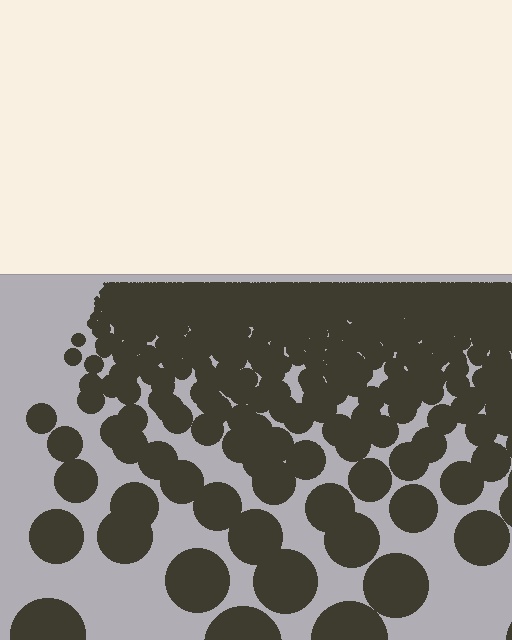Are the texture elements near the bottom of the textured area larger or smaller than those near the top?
Larger. Near the bottom, elements are closer to the viewer and appear at a bigger on-screen size.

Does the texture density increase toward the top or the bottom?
Density increases toward the top.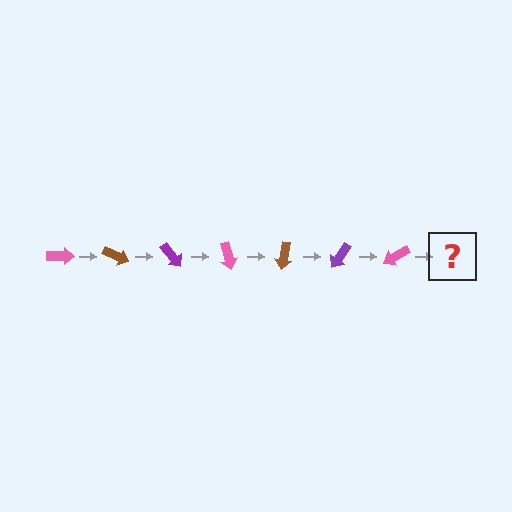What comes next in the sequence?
The next element should be a brown arrow, rotated 175 degrees from the start.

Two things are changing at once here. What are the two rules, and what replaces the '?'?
The two rules are that it rotates 25 degrees each step and the color cycles through pink, brown, and purple. The '?' should be a brown arrow, rotated 175 degrees from the start.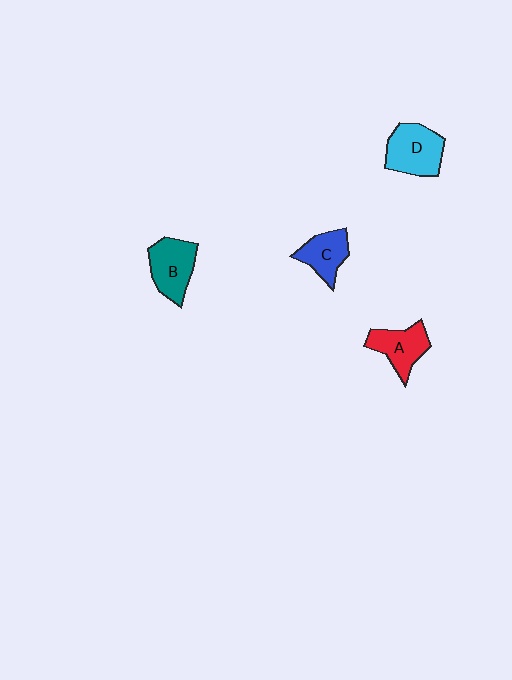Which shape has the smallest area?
Shape C (blue).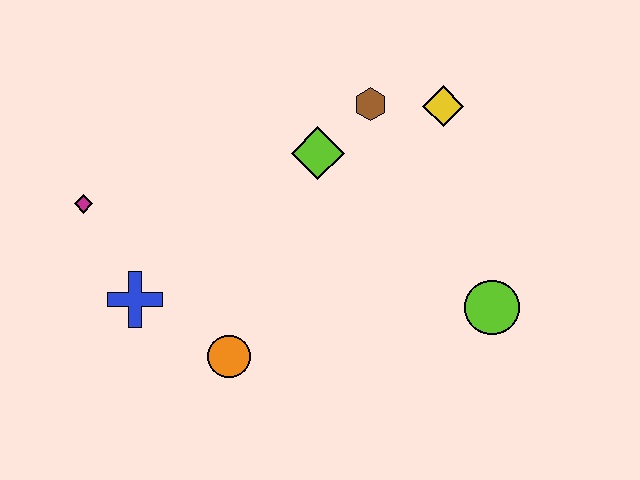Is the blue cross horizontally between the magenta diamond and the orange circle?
Yes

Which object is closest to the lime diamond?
The brown hexagon is closest to the lime diamond.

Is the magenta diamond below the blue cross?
No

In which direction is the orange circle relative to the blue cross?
The orange circle is to the right of the blue cross.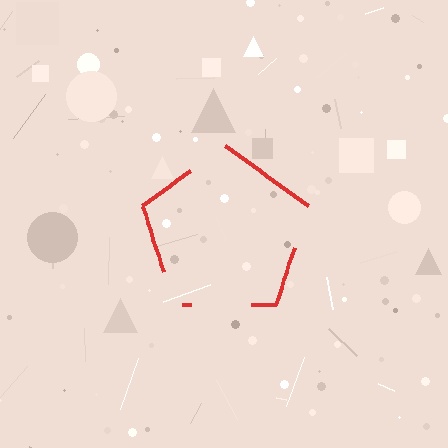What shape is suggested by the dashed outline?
The dashed outline suggests a pentagon.